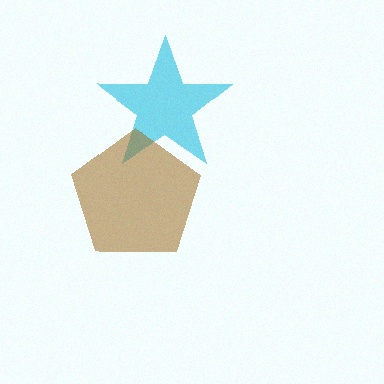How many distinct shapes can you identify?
There are 2 distinct shapes: a cyan star, a brown pentagon.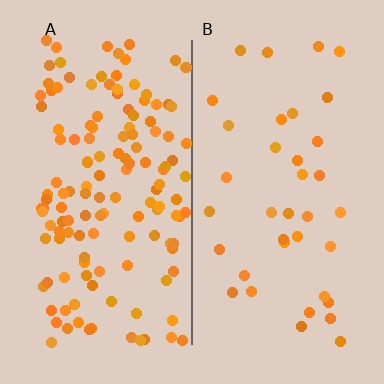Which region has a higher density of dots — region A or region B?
A (the left).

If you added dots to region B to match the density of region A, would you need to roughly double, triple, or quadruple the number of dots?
Approximately quadruple.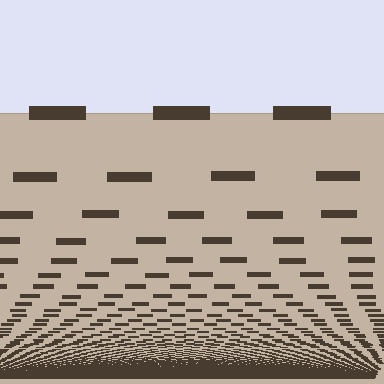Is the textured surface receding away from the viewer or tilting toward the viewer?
The surface appears to tilt toward the viewer. Texture elements get larger and sparser toward the top.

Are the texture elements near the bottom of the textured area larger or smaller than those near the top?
Smaller. The gradient is inverted — elements near the bottom are smaller and denser.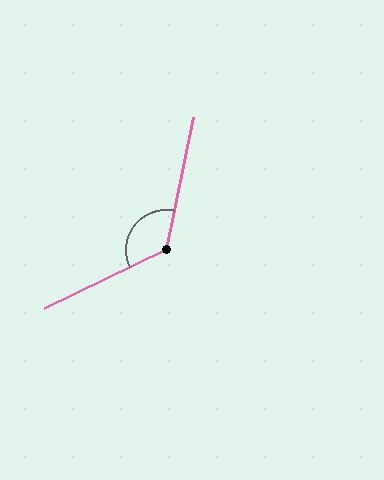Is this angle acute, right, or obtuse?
It is obtuse.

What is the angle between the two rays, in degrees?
Approximately 127 degrees.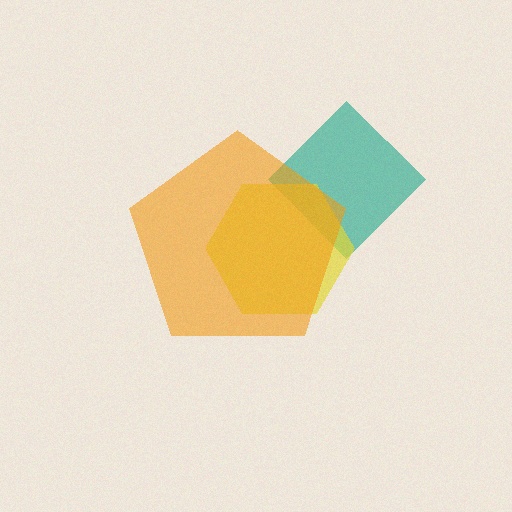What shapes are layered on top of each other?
The layered shapes are: a teal diamond, a yellow hexagon, an orange pentagon.